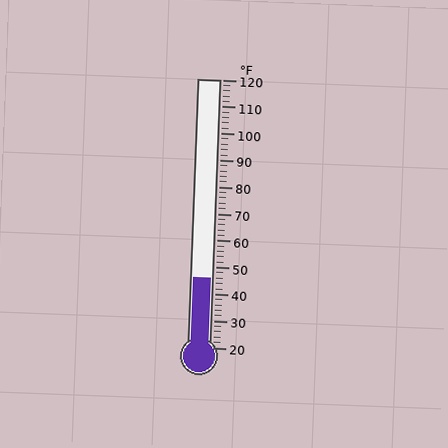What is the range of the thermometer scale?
The thermometer scale ranges from 20°F to 120°F.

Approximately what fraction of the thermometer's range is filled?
The thermometer is filled to approximately 25% of its range.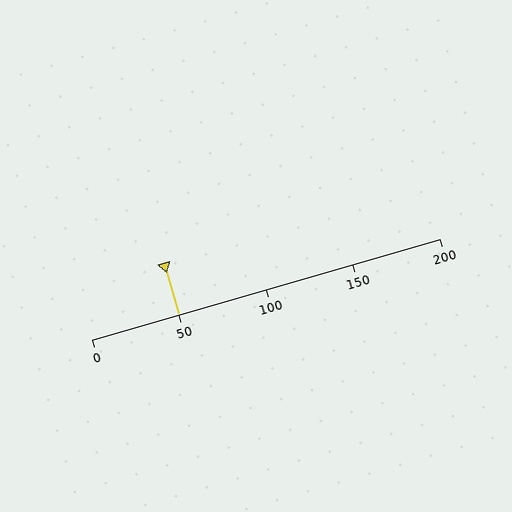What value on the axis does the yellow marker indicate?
The marker indicates approximately 50.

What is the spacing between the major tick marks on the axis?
The major ticks are spaced 50 apart.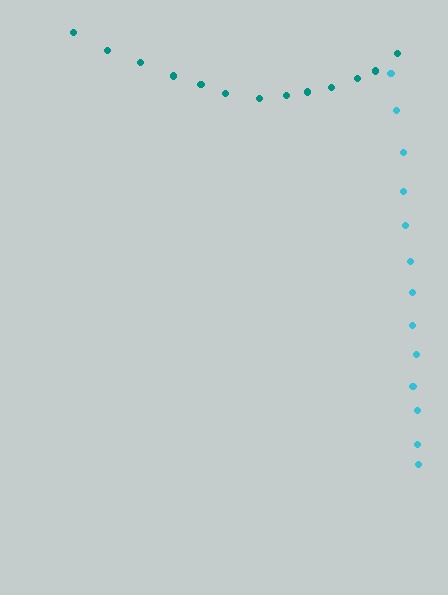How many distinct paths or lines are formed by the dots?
There are 2 distinct paths.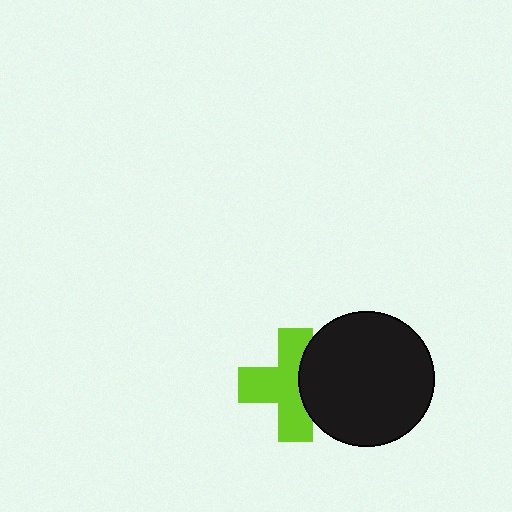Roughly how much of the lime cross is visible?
Most of it is visible (roughly 66%).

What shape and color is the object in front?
The object in front is a black circle.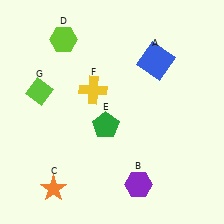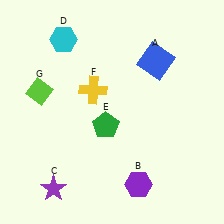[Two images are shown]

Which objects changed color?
C changed from orange to purple. D changed from lime to cyan.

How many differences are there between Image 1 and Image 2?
There are 2 differences between the two images.